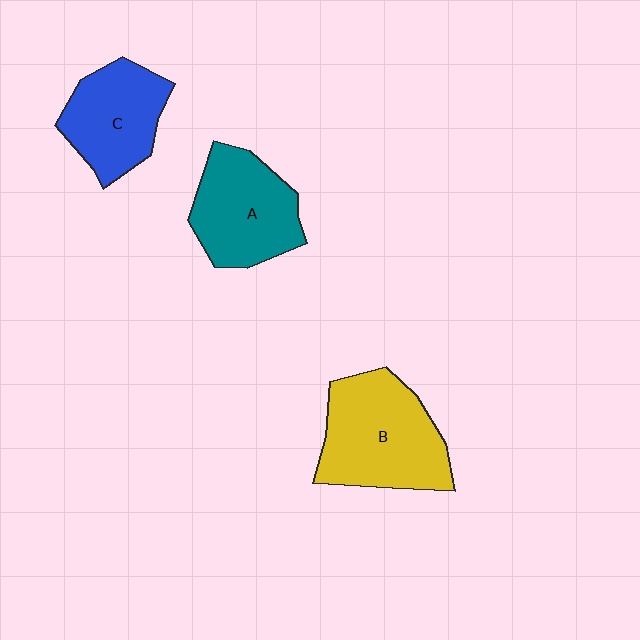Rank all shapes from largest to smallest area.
From largest to smallest: B (yellow), A (teal), C (blue).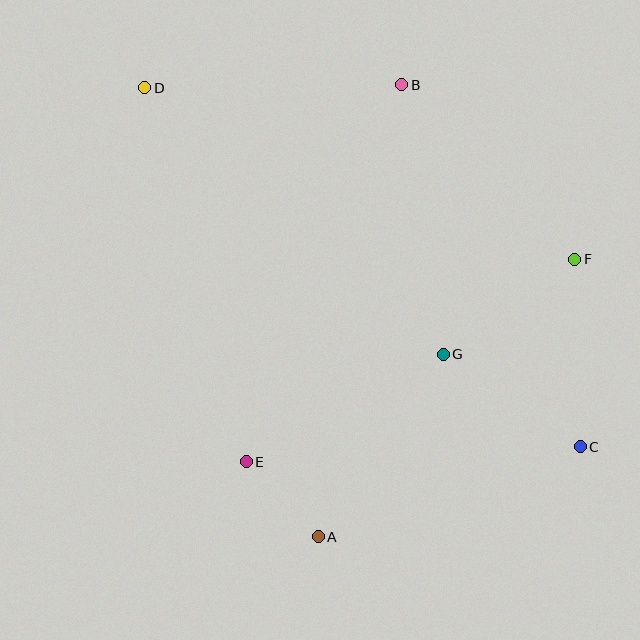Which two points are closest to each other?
Points A and E are closest to each other.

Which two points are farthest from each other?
Points C and D are farthest from each other.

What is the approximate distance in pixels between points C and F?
The distance between C and F is approximately 187 pixels.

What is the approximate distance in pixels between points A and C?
The distance between A and C is approximately 277 pixels.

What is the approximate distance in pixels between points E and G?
The distance between E and G is approximately 224 pixels.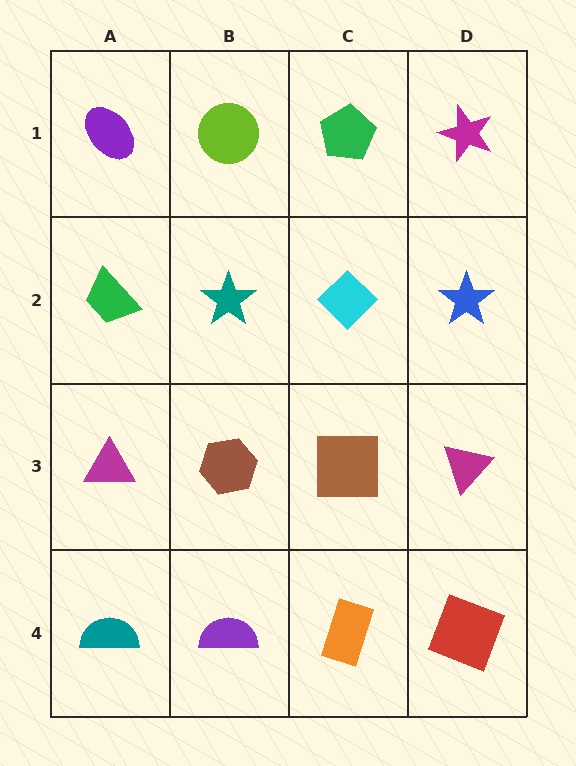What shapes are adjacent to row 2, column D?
A magenta star (row 1, column D), a magenta triangle (row 3, column D), a cyan diamond (row 2, column C).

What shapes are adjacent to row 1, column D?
A blue star (row 2, column D), a green pentagon (row 1, column C).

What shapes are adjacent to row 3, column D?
A blue star (row 2, column D), a red square (row 4, column D), a brown square (row 3, column C).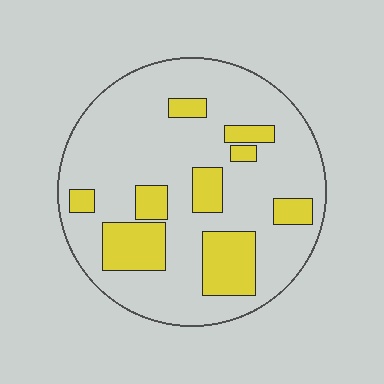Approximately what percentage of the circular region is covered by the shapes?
Approximately 25%.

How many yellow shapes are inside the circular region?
9.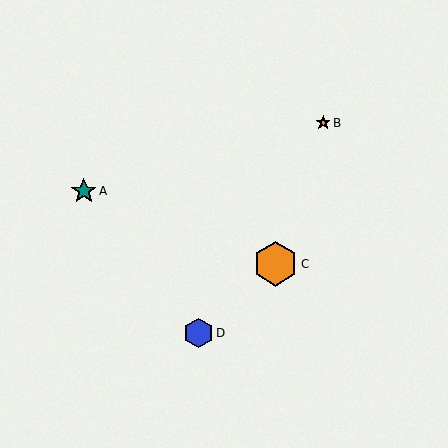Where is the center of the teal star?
The center of the teal star is at (84, 191).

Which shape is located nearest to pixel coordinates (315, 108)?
The orange star (labeled B) at (323, 123) is nearest to that location.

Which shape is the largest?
The orange hexagon (labeled C) is the largest.